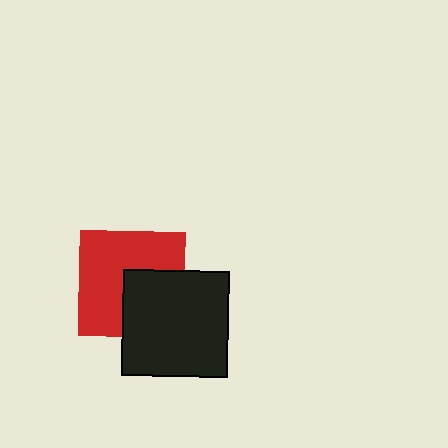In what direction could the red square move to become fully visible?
The red square could move toward the upper-left. That would shift it out from behind the black square entirely.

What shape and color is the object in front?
The object in front is a black square.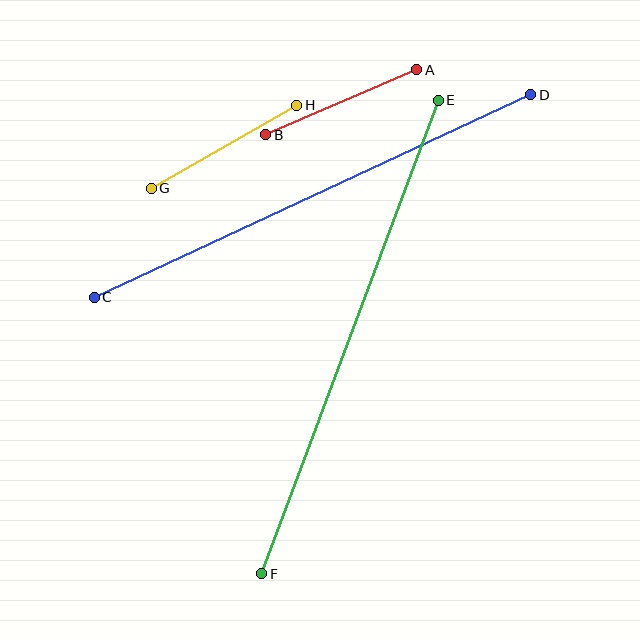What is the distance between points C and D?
The distance is approximately 481 pixels.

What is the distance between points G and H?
The distance is approximately 167 pixels.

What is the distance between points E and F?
The distance is approximately 505 pixels.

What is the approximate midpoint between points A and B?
The midpoint is at approximately (341, 102) pixels.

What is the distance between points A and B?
The distance is approximately 165 pixels.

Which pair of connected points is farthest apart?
Points E and F are farthest apart.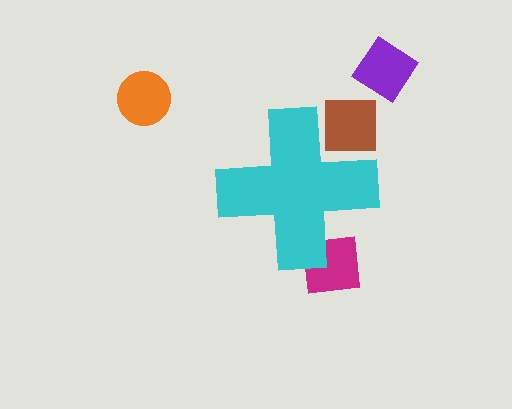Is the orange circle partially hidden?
No, the orange circle is fully visible.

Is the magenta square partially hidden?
Yes, the magenta square is partially hidden behind the cyan cross.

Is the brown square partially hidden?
Yes, the brown square is partially hidden behind the cyan cross.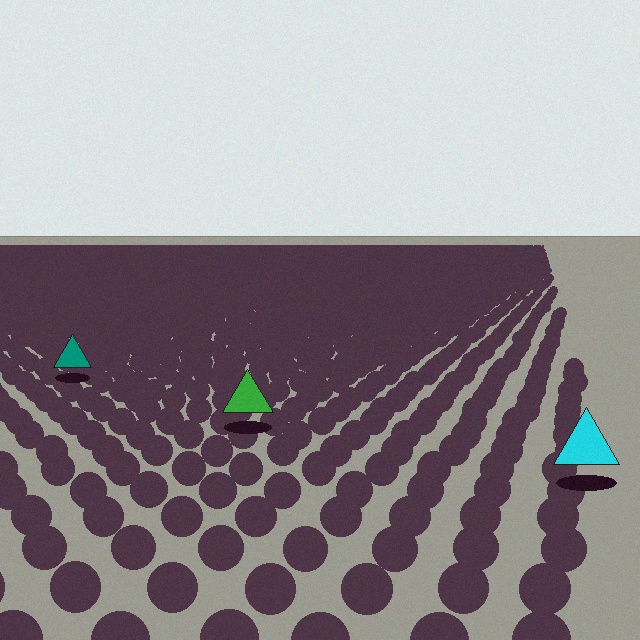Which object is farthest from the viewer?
The teal triangle is farthest from the viewer. It appears smaller and the ground texture around it is denser.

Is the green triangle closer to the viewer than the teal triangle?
Yes. The green triangle is closer — you can tell from the texture gradient: the ground texture is coarser near it.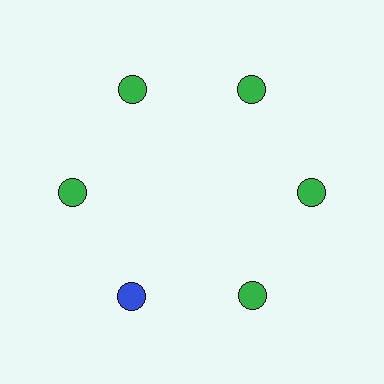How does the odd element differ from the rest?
It has a different color: blue instead of green.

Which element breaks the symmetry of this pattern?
The blue circle at roughly the 7 o'clock position breaks the symmetry. All other shapes are green circles.